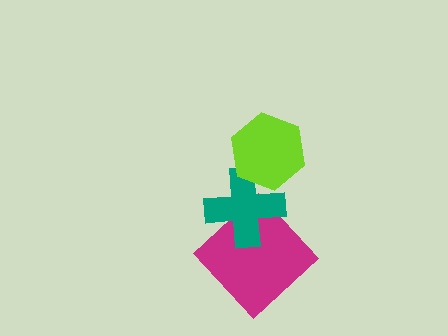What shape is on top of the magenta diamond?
The teal cross is on top of the magenta diamond.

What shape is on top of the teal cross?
The lime hexagon is on top of the teal cross.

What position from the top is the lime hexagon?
The lime hexagon is 1st from the top.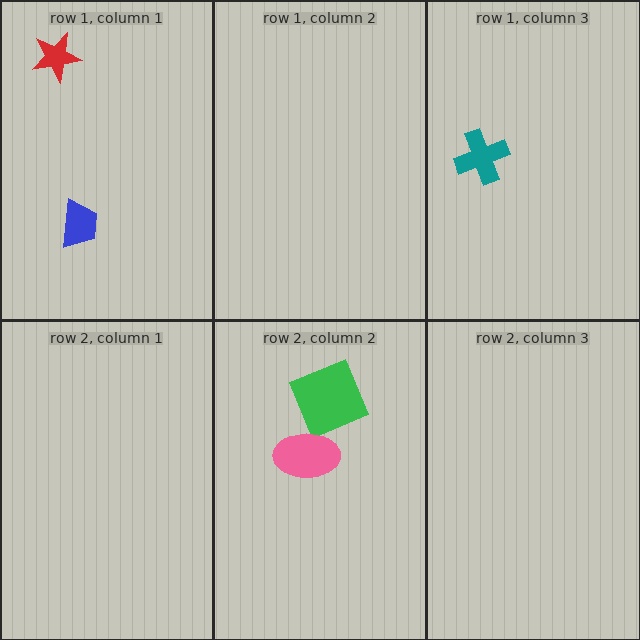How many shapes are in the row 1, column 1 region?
2.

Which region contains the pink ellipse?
The row 2, column 2 region.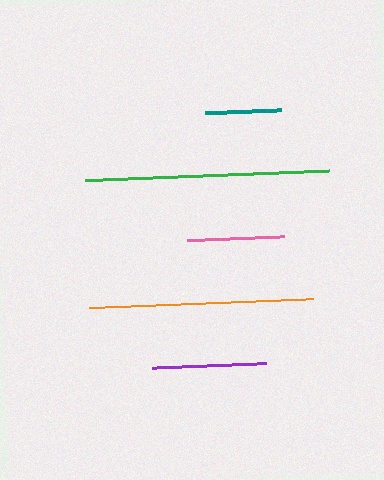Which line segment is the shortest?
The teal line is the shortest at approximately 76 pixels.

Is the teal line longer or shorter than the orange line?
The orange line is longer than the teal line.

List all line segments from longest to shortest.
From longest to shortest: green, orange, purple, pink, teal.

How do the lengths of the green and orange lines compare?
The green and orange lines are approximately the same length.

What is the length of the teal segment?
The teal segment is approximately 76 pixels long.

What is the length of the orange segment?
The orange segment is approximately 225 pixels long.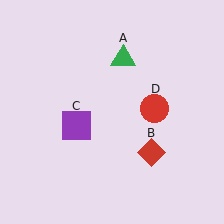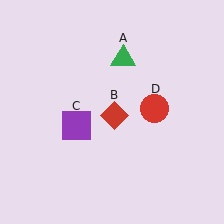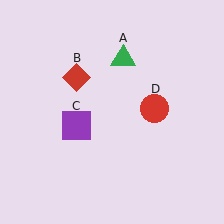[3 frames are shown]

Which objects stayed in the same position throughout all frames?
Green triangle (object A) and purple square (object C) and red circle (object D) remained stationary.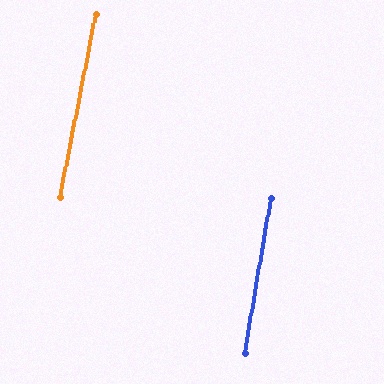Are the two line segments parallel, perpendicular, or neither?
Parallel — their directions differ by only 1.8°.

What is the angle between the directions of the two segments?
Approximately 2 degrees.